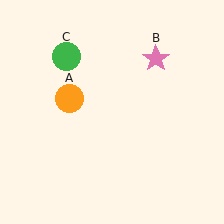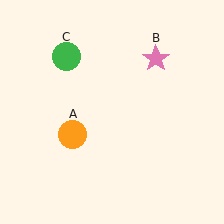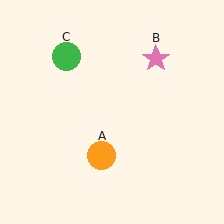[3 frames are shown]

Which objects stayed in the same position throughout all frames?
Pink star (object B) and green circle (object C) remained stationary.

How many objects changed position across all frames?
1 object changed position: orange circle (object A).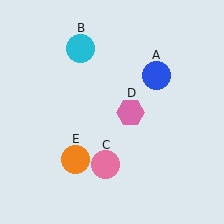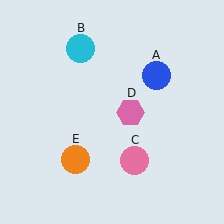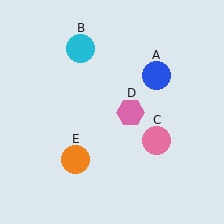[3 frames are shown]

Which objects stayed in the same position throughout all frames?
Blue circle (object A) and cyan circle (object B) and pink hexagon (object D) and orange circle (object E) remained stationary.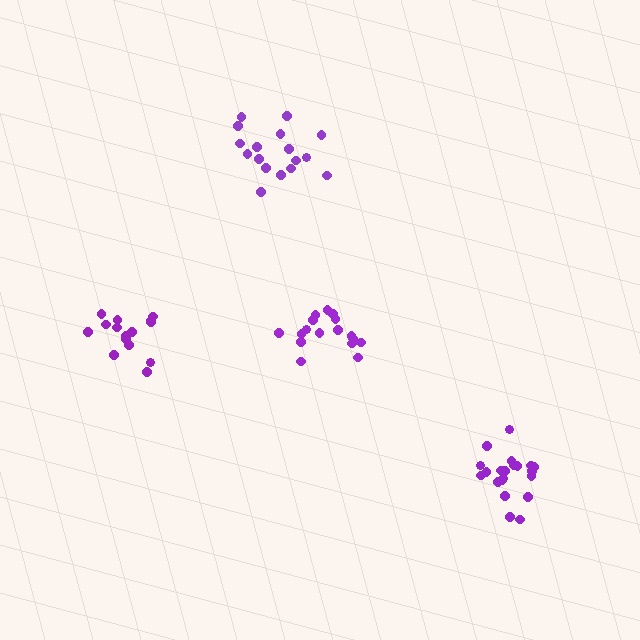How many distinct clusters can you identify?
There are 4 distinct clusters.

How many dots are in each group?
Group 1: 17 dots, Group 2: 17 dots, Group 3: 21 dots, Group 4: 15 dots (70 total).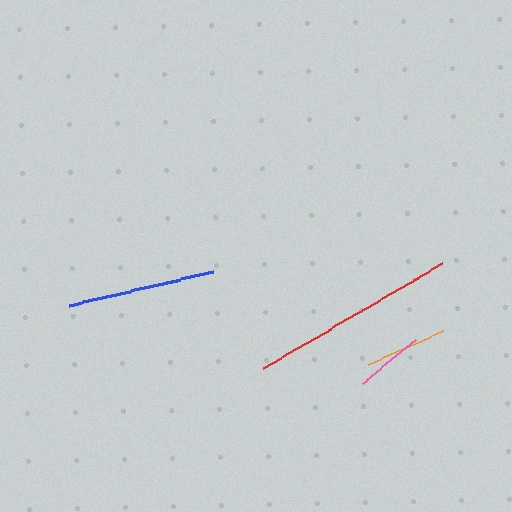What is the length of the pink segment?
The pink segment is approximately 69 pixels long.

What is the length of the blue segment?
The blue segment is approximately 148 pixels long.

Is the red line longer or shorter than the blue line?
The red line is longer than the blue line.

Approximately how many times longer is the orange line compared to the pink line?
The orange line is approximately 1.2 times the length of the pink line.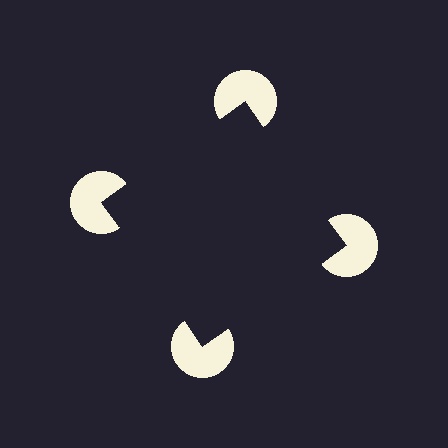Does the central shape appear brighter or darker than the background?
It typically appears slightly darker than the background, even though no actual brightness change is drawn.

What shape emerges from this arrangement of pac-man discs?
An illusory square — its edges are inferred from the aligned wedge cuts in the pac-man discs, not physically drawn.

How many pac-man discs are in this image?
There are 4 — one at each vertex of the illusory square.